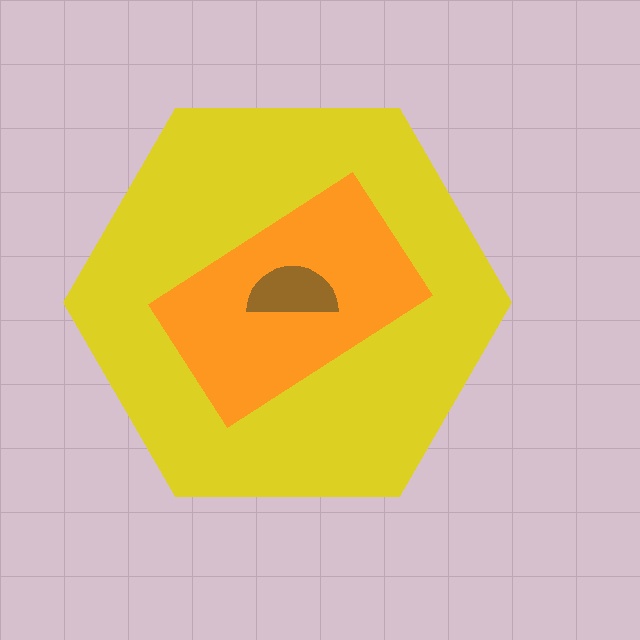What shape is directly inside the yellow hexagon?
The orange rectangle.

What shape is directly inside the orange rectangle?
The brown semicircle.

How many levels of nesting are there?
3.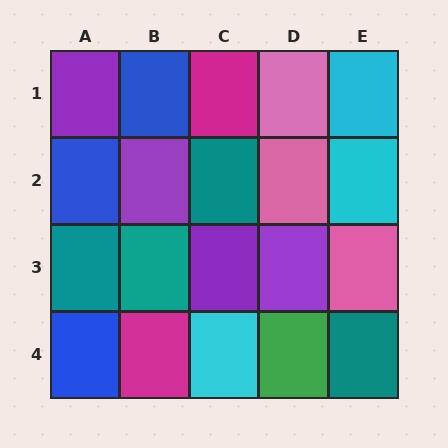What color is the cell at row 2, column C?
Teal.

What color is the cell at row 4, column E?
Teal.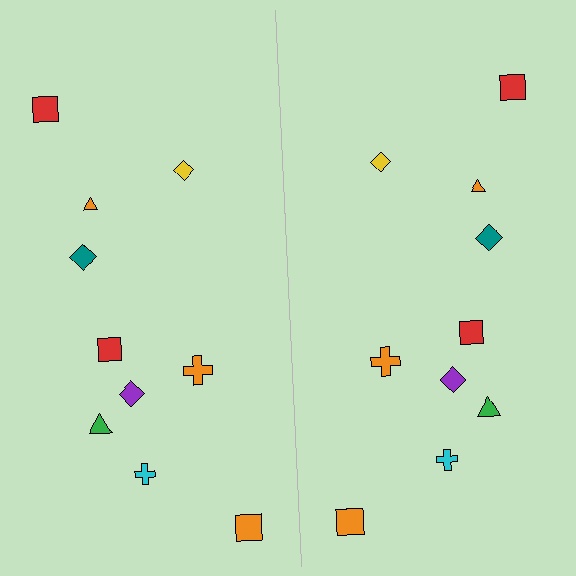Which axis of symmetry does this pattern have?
The pattern has a vertical axis of symmetry running through the center of the image.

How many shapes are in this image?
There are 20 shapes in this image.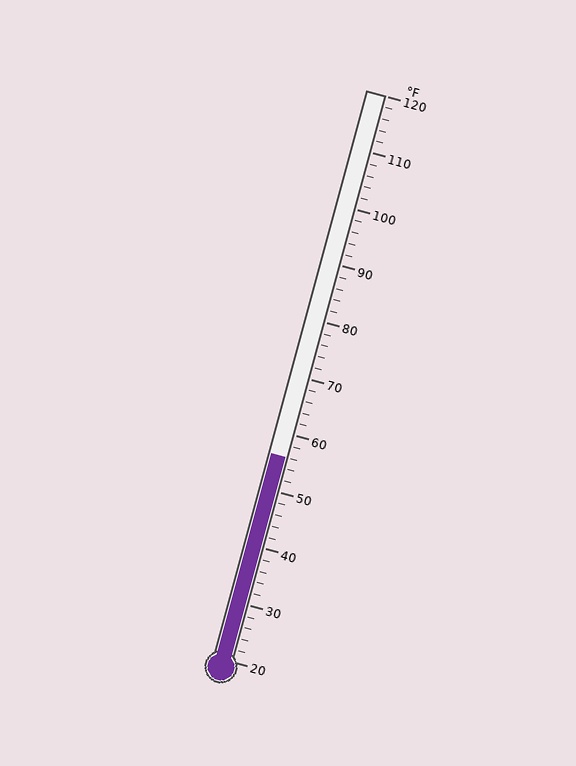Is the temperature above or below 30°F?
The temperature is above 30°F.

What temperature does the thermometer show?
The thermometer shows approximately 56°F.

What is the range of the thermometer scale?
The thermometer scale ranges from 20°F to 120°F.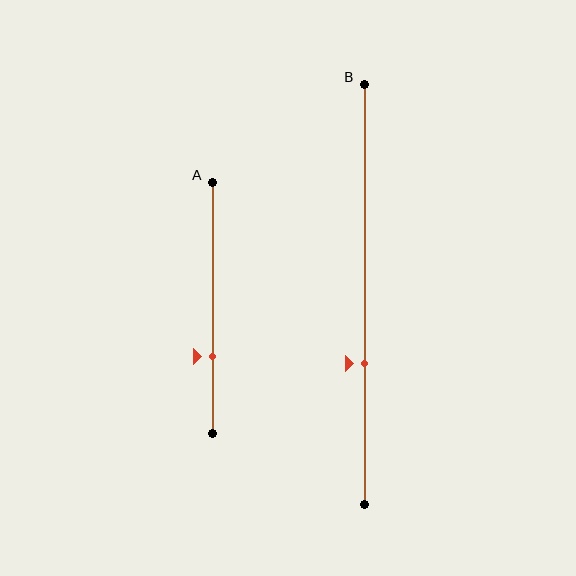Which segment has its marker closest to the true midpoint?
Segment B has its marker closest to the true midpoint.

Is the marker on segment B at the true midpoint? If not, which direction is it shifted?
No, the marker on segment B is shifted downward by about 16% of the segment length.